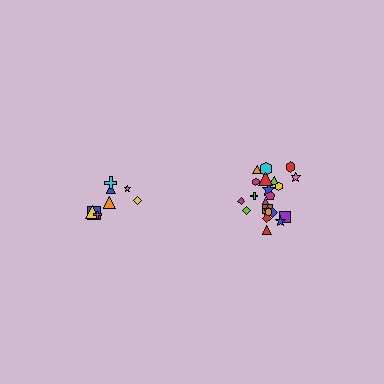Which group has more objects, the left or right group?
The right group.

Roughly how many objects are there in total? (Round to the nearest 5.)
Roughly 30 objects in total.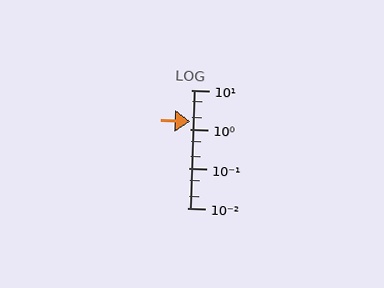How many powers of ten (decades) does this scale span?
The scale spans 3 decades, from 0.01 to 10.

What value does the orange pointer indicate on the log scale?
The pointer indicates approximately 1.6.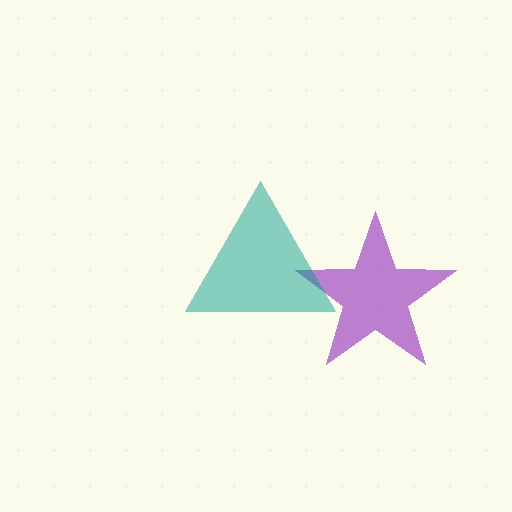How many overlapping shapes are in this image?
There are 2 overlapping shapes in the image.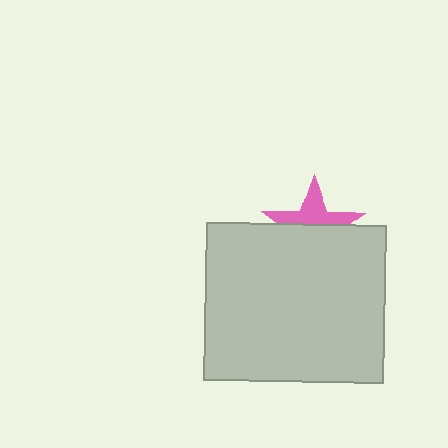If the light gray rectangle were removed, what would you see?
You would see the complete pink star.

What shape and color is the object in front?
The object in front is a light gray rectangle.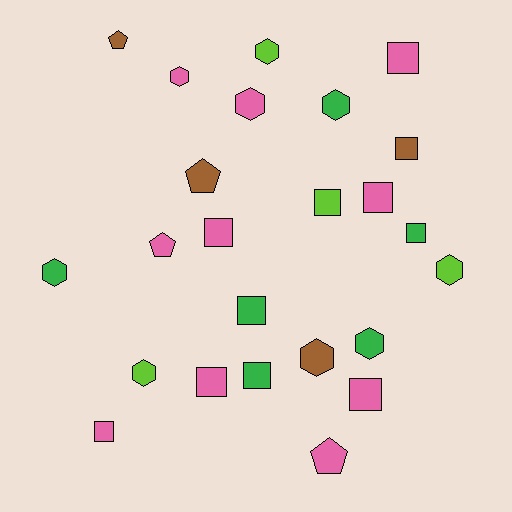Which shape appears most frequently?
Square, with 11 objects.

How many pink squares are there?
There are 6 pink squares.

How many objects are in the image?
There are 24 objects.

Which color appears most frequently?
Pink, with 10 objects.